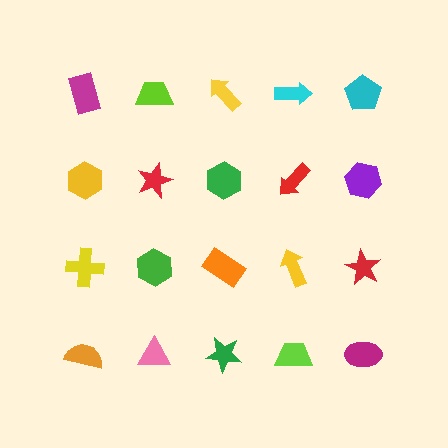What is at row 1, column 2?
A lime trapezoid.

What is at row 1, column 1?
A magenta rectangle.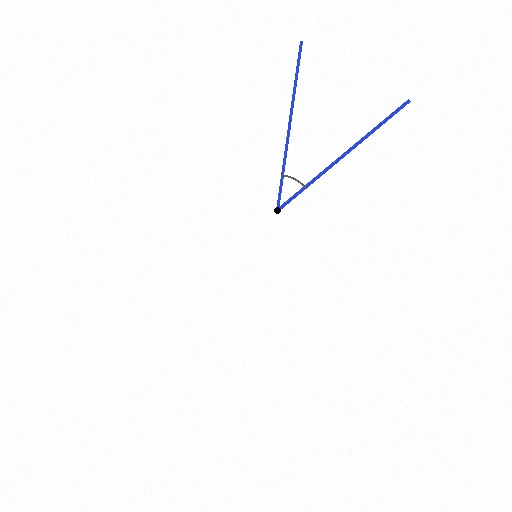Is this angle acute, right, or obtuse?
It is acute.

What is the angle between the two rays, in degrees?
Approximately 42 degrees.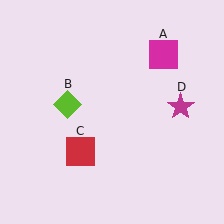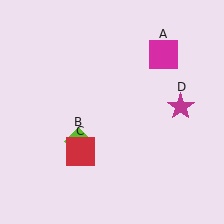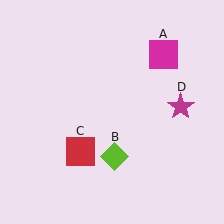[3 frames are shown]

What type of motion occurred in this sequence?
The lime diamond (object B) rotated counterclockwise around the center of the scene.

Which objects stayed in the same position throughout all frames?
Magenta square (object A) and red square (object C) and magenta star (object D) remained stationary.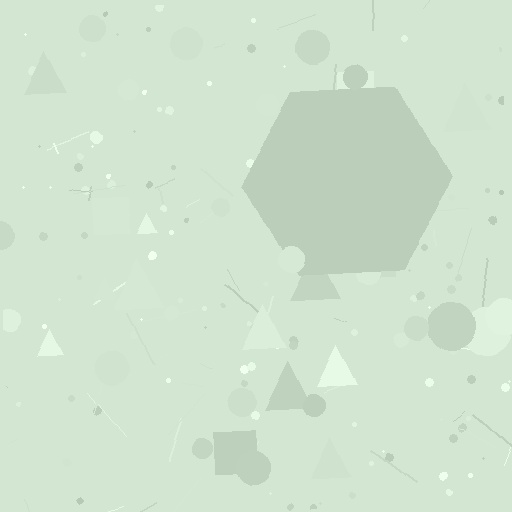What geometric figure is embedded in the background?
A hexagon is embedded in the background.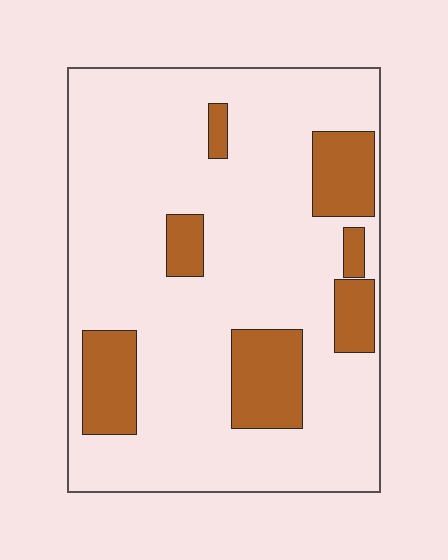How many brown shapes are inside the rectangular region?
7.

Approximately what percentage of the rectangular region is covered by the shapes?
Approximately 20%.